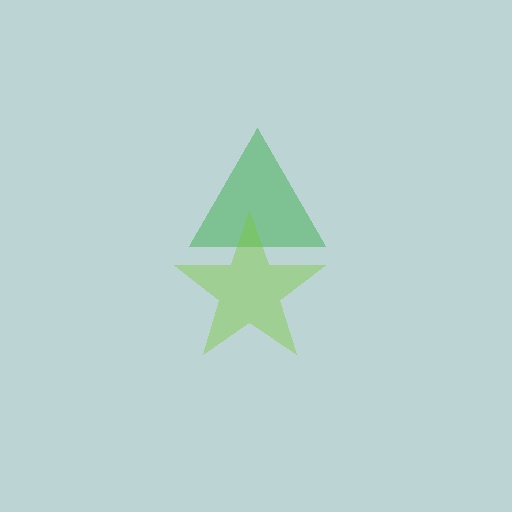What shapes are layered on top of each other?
The layered shapes are: a green triangle, a lime star.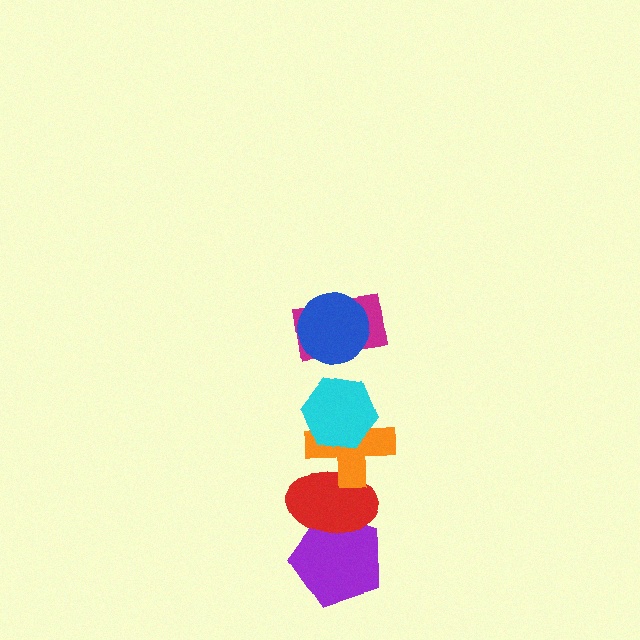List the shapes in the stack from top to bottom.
From top to bottom: the blue circle, the magenta rectangle, the cyan hexagon, the orange cross, the red ellipse, the purple pentagon.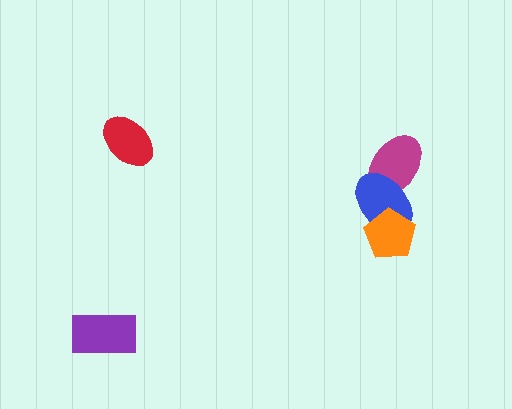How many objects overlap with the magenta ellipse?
1 object overlaps with the magenta ellipse.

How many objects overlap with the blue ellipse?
2 objects overlap with the blue ellipse.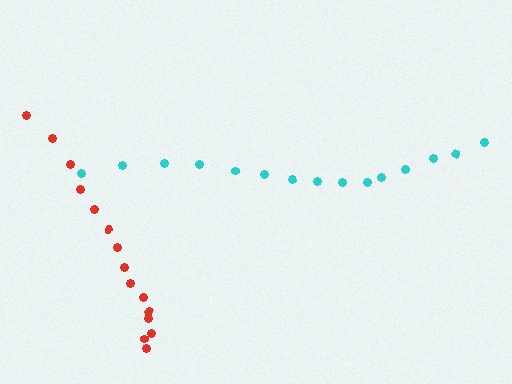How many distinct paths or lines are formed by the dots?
There are 2 distinct paths.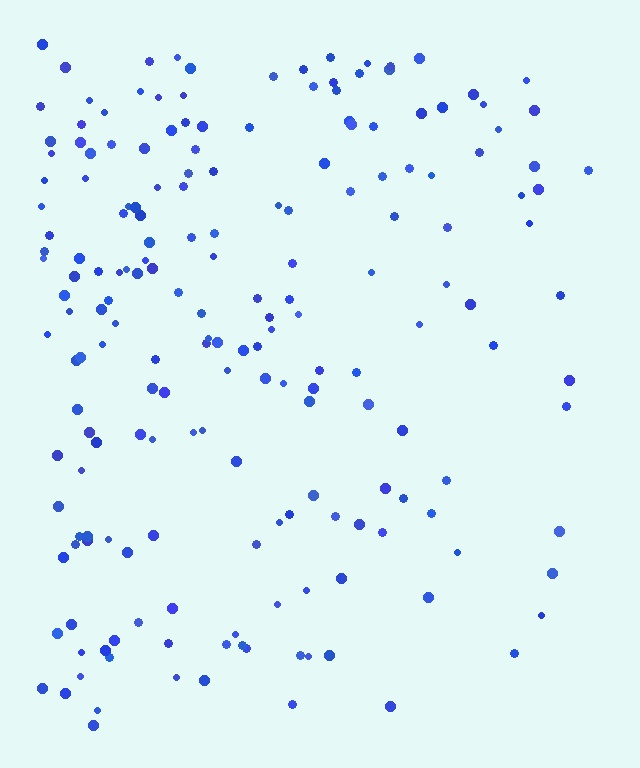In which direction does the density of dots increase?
From right to left, with the left side densest.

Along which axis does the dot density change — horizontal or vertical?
Horizontal.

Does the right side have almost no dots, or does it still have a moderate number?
Still a moderate number, just noticeably fewer than the left.